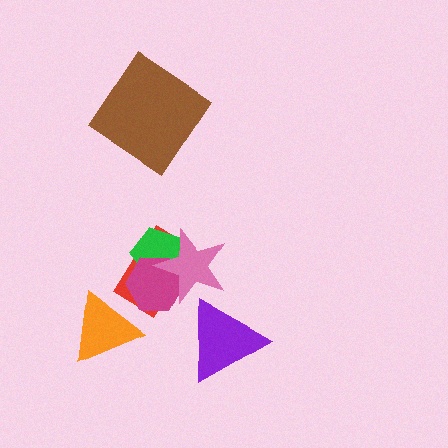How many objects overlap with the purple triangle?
0 objects overlap with the purple triangle.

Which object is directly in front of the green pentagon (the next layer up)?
The magenta hexagon is directly in front of the green pentagon.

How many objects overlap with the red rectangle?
3 objects overlap with the red rectangle.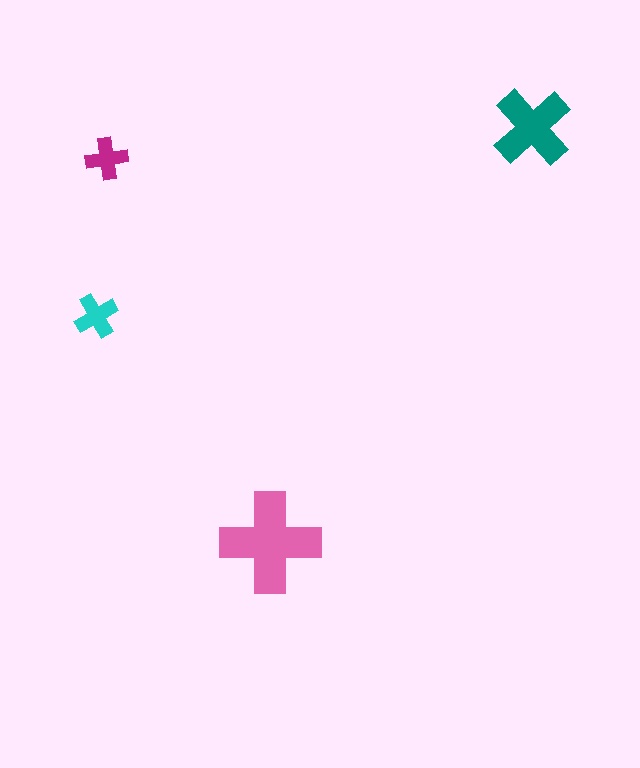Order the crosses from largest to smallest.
the pink one, the teal one, the cyan one, the magenta one.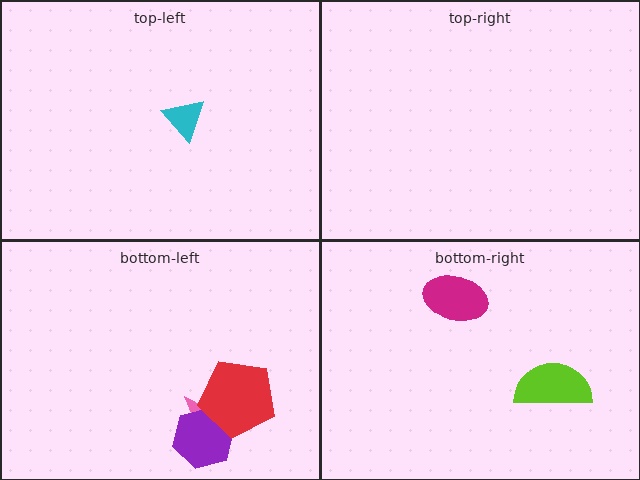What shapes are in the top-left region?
The cyan triangle.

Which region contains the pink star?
The bottom-left region.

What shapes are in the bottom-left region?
The pink star, the purple hexagon, the red pentagon.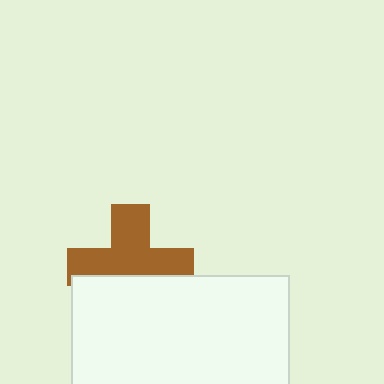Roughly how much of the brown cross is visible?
About half of it is visible (roughly 64%).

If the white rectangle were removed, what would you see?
You would see the complete brown cross.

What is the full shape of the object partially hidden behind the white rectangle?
The partially hidden object is a brown cross.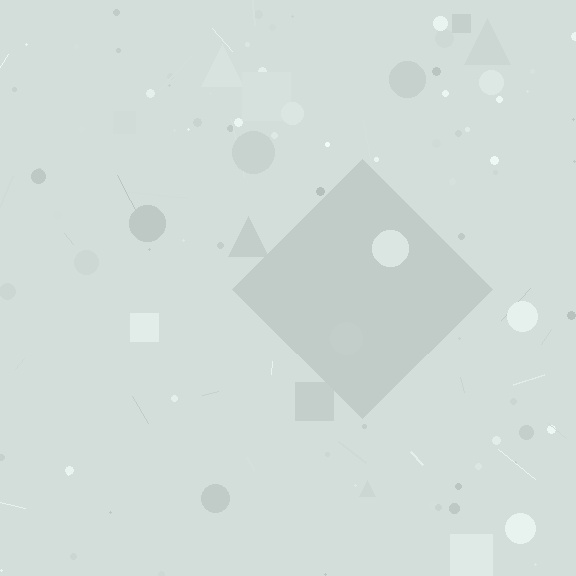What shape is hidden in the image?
A diamond is hidden in the image.